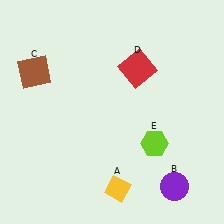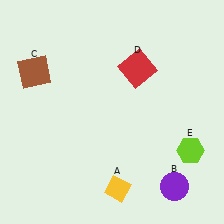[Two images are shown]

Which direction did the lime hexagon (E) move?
The lime hexagon (E) moved right.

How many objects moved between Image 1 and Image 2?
1 object moved between the two images.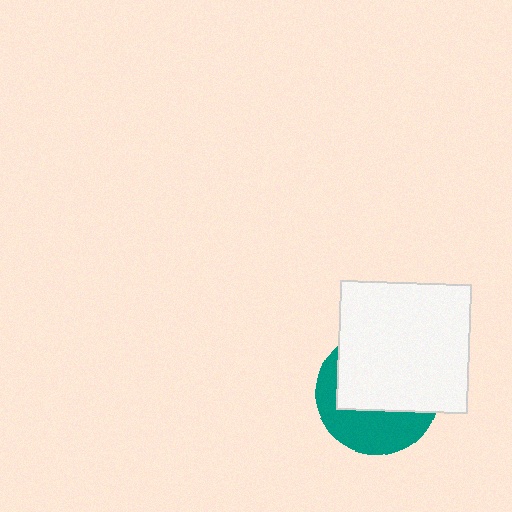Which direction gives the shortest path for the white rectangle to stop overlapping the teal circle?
Moving up gives the shortest separation.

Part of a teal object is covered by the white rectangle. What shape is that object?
It is a circle.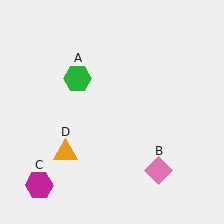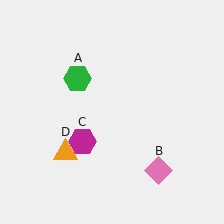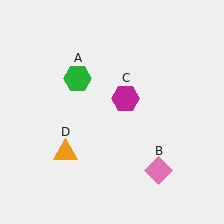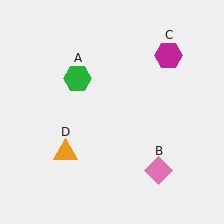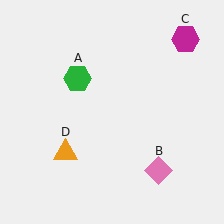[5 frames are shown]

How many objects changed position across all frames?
1 object changed position: magenta hexagon (object C).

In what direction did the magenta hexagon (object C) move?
The magenta hexagon (object C) moved up and to the right.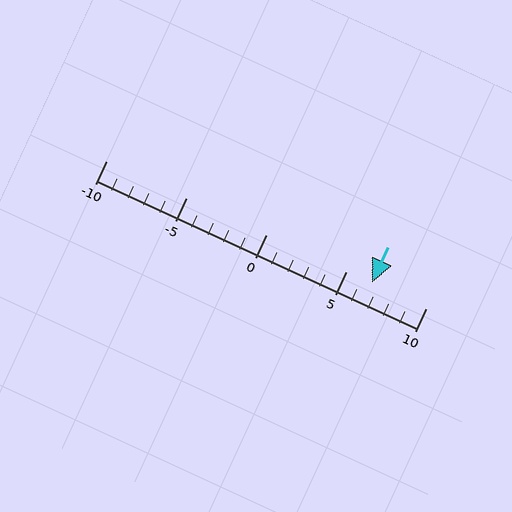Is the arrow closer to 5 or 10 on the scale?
The arrow is closer to 5.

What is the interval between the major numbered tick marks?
The major tick marks are spaced 5 units apart.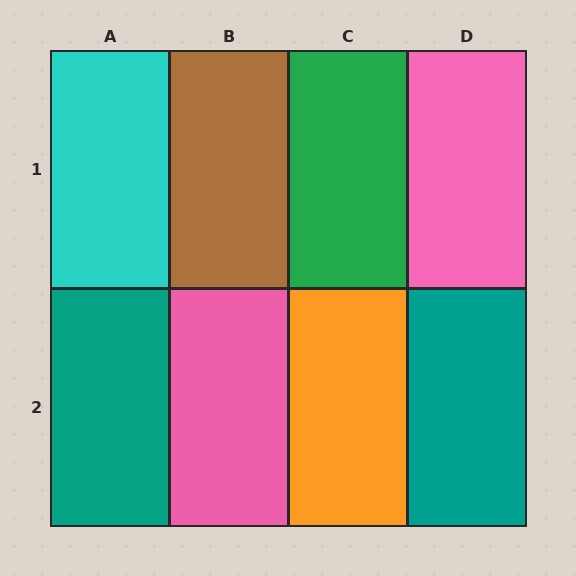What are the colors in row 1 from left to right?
Cyan, brown, green, pink.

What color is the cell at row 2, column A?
Teal.